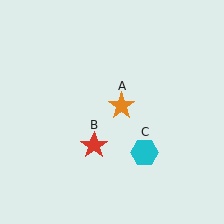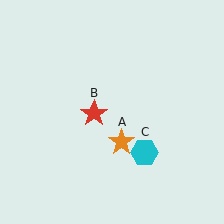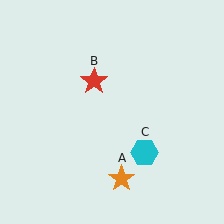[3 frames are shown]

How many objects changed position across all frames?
2 objects changed position: orange star (object A), red star (object B).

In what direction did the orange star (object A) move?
The orange star (object A) moved down.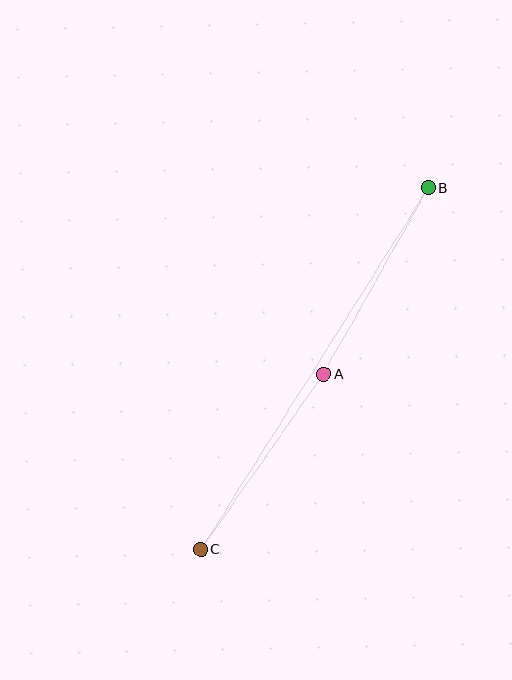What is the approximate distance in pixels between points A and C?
The distance between A and C is approximately 214 pixels.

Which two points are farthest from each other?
Points B and C are farthest from each other.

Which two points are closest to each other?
Points A and B are closest to each other.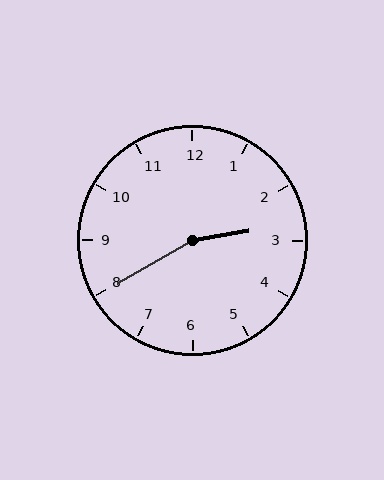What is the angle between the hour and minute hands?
Approximately 160 degrees.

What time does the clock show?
2:40.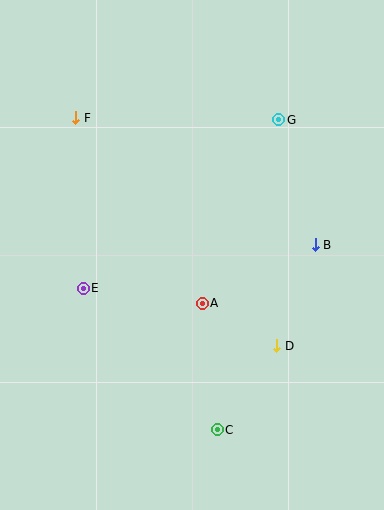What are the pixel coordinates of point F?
Point F is at (76, 118).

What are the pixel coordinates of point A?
Point A is at (202, 303).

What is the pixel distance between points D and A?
The distance between D and A is 85 pixels.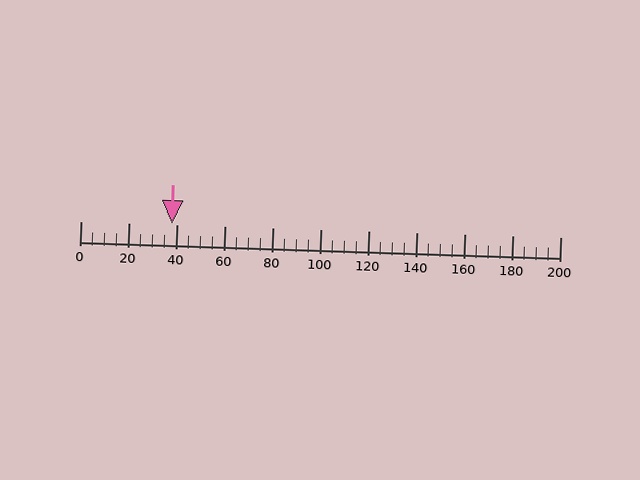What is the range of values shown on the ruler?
The ruler shows values from 0 to 200.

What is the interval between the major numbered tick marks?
The major tick marks are spaced 20 units apart.